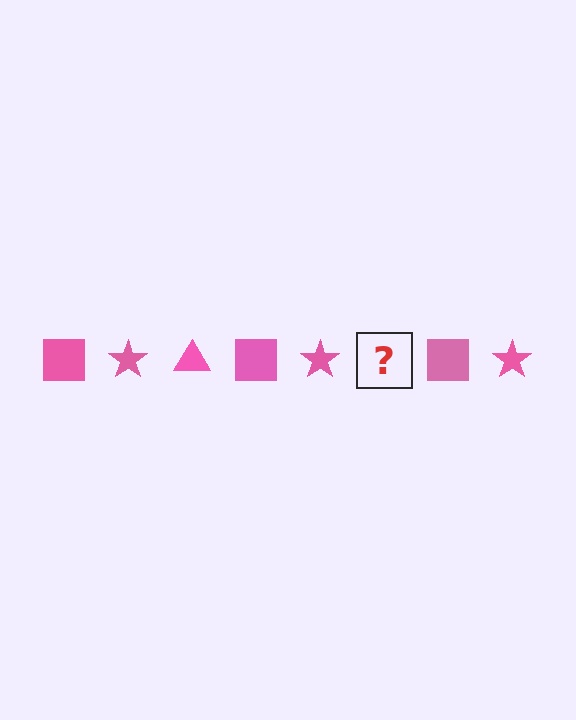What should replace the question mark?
The question mark should be replaced with a pink triangle.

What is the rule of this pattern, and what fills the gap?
The rule is that the pattern cycles through square, star, triangle shapes in pink. The gap should be filled with a pink triangle.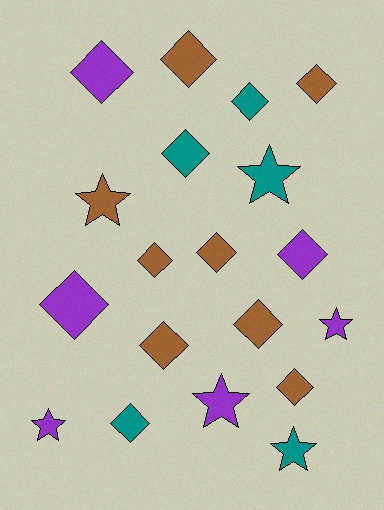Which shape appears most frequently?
Diamond, with 13 objects.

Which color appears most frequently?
Brown, with 8 objects.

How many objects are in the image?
There are 19 objects.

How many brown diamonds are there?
There are 7 brown diamonds.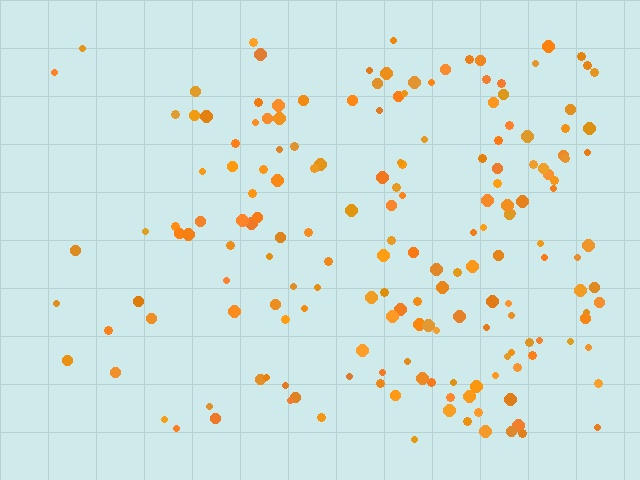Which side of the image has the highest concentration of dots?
The right.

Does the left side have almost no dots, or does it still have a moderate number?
Still a moderate number, just noticeably fewer than the right.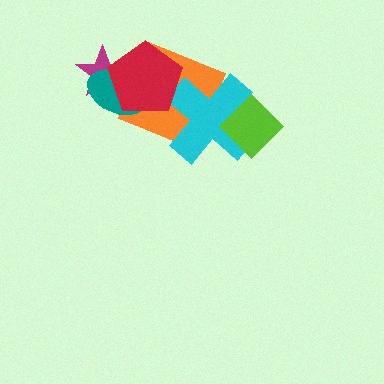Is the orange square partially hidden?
Yes, it is partially covered by another shape.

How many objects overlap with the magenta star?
2 objects overlap with the magenta star.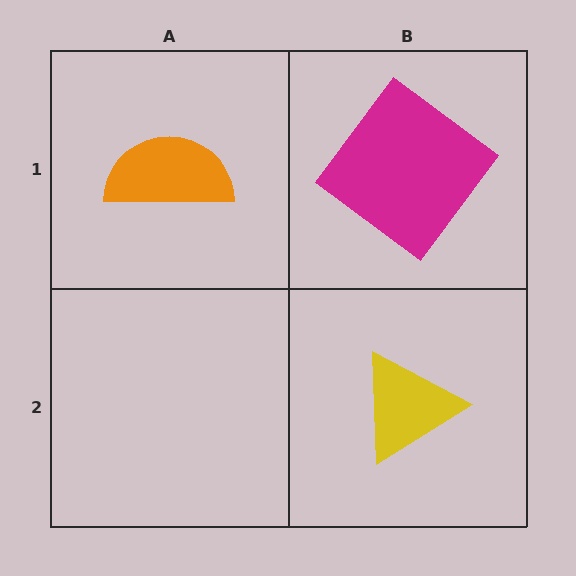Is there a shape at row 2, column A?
No, that cell is empty.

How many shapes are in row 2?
1 shape.